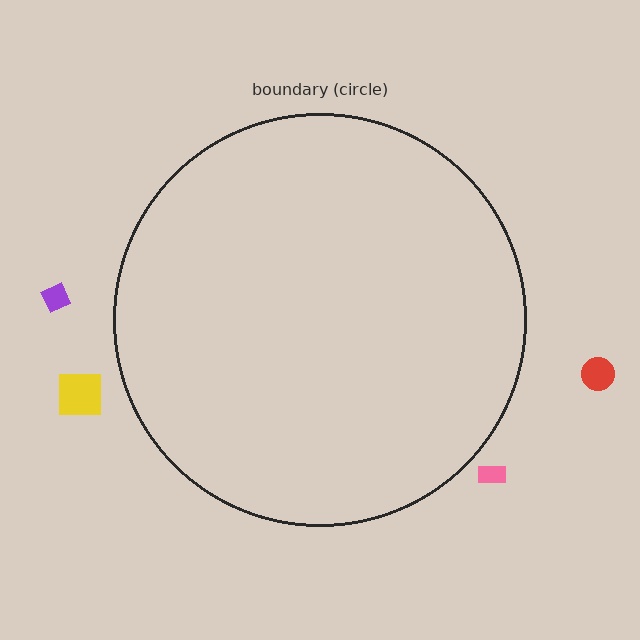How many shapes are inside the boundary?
0 inside, 4 outside.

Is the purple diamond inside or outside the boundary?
Outside.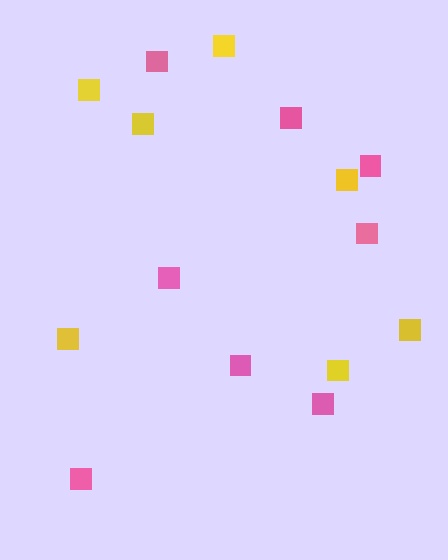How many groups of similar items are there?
There are 2 groups: one group of pink squares (8) and one group of yellow squares (7).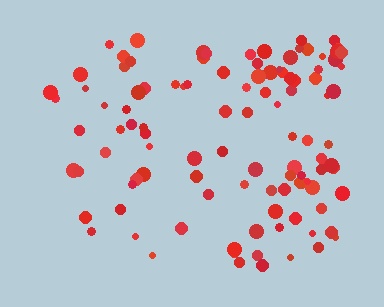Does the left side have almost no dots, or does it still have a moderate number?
Still a moderate number, just noticeably fewer than the right.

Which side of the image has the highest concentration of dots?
The right.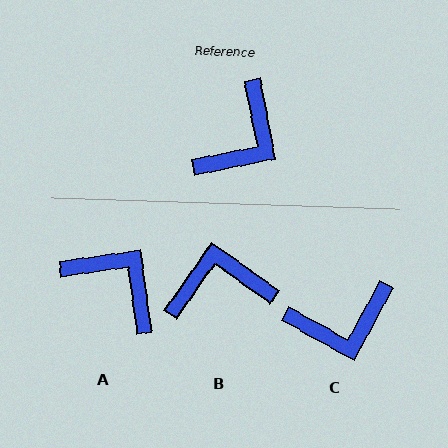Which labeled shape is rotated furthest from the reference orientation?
B, about 134 degrees away.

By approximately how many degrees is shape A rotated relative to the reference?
Approximately 87 degrees counter-clockwise.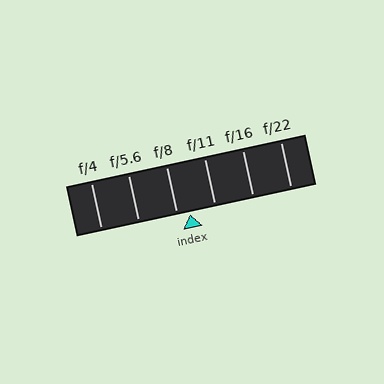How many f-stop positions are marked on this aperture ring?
There are 6 f-stop positions marked.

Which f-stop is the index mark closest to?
The index mark is closest to f/8.